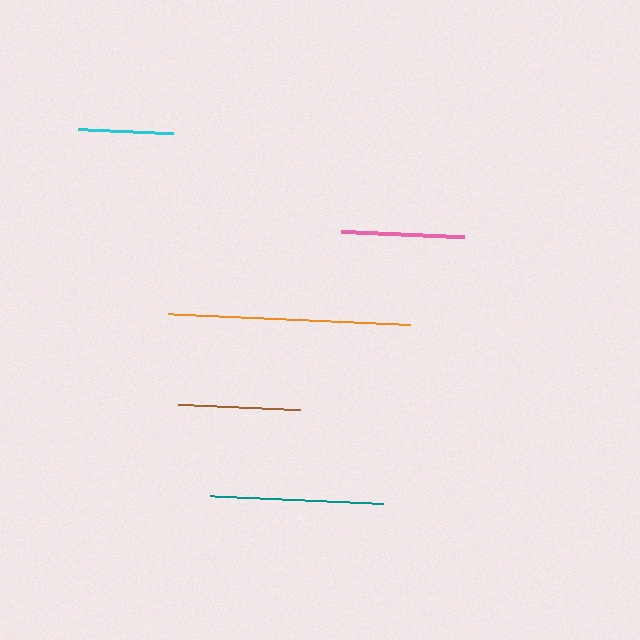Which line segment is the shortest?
The cyan line is the shortest at approximately 95 pixels.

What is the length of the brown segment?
The brown segment is approximately 122 pixels long.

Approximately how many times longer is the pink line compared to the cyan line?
The pink line is approximately 1.3 times the length of the cyan line.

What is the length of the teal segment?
The teal segment is approximately 173 pixels long.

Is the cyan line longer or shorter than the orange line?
The orange line is longer than the cyan line.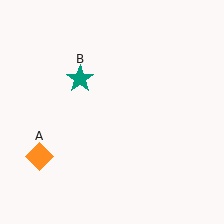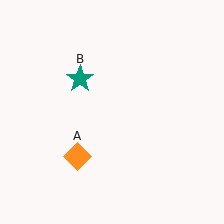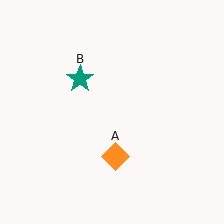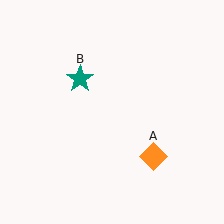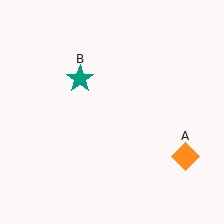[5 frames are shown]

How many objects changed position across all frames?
1 object changed position: orange diamond (object A).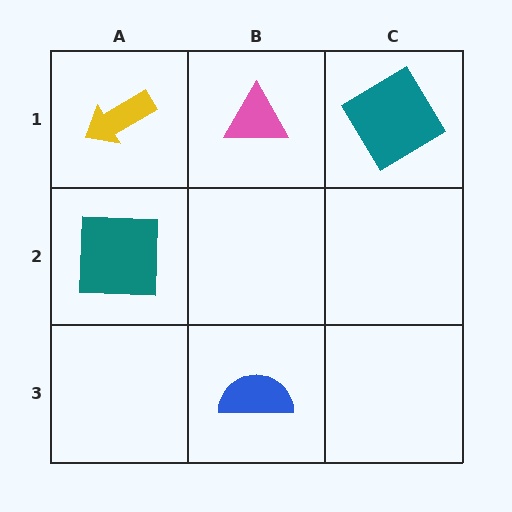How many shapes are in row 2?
1 shape.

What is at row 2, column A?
A teal square.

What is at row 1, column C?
A teal diamond.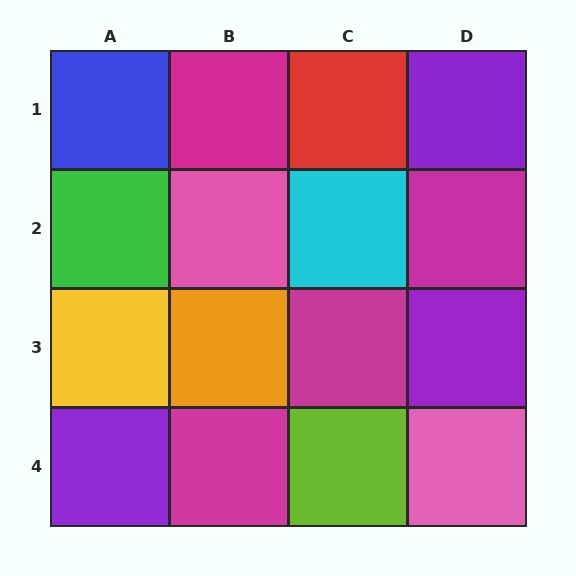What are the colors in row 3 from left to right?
Yellow, orange, magenta, purple.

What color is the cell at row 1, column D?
Purple.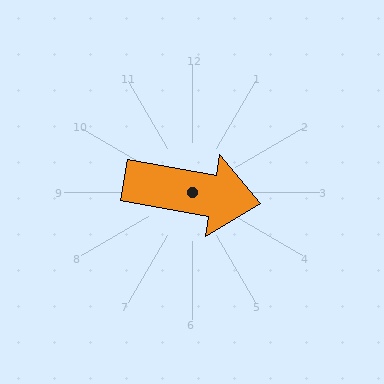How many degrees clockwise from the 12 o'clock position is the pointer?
Approximately 100 degrees.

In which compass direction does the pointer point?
East.